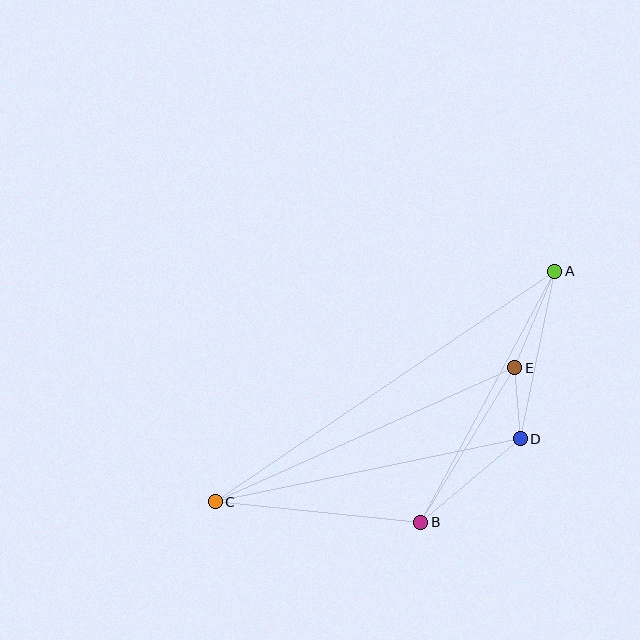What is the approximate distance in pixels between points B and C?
The distance between B and C is approximately 207 pixels.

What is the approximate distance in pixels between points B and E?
The distance between B and E is approximately 181 pixels.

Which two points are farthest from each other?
Points A and C are farthest from each other.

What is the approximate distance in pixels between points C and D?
The distance between C and D is approximately 311 pixels.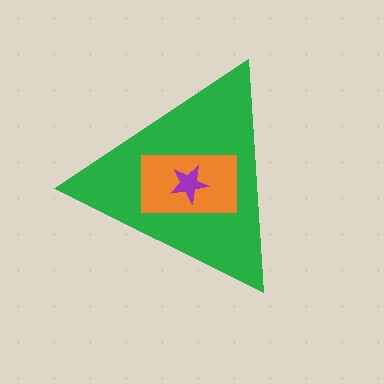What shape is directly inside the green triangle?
The orange rectangle.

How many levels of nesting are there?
3.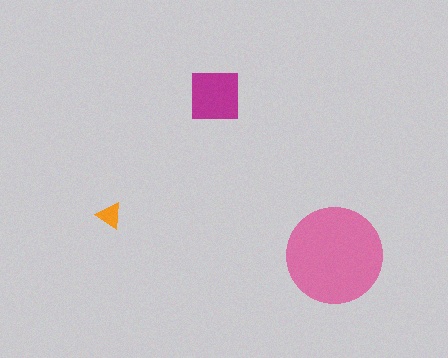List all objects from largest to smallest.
The pink circle, the magenta square, the orange triangle.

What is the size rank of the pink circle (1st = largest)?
1st.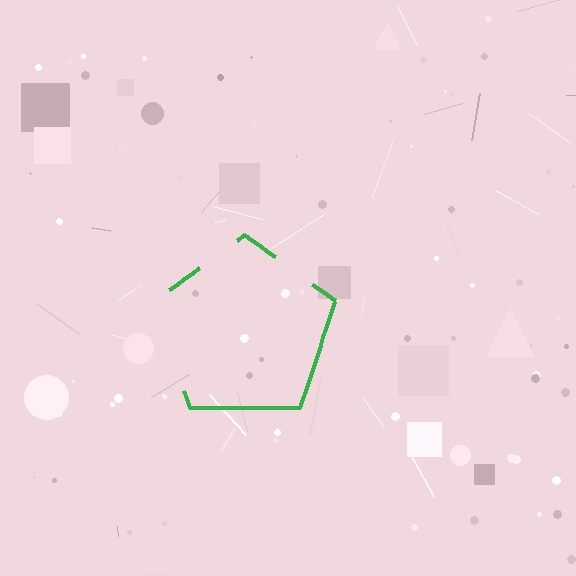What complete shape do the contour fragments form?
The contour fragments form a pentagon.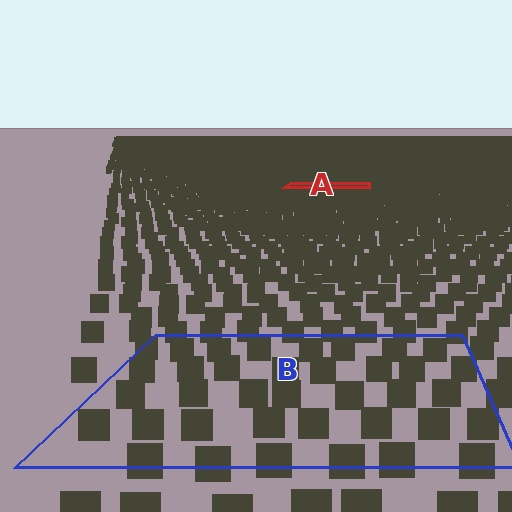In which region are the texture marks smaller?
The texture marks are smaller in region A, because it is farther away.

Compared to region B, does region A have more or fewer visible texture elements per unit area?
Region A has more texture elements per unit area — they are packed more densely because it is farther away.